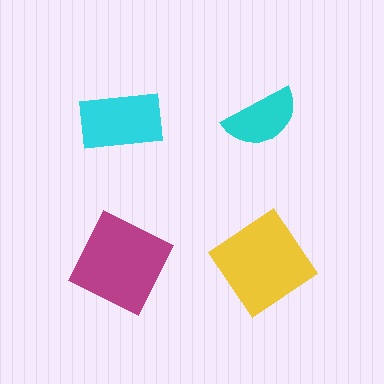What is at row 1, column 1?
A cyan rectangle.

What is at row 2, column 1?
A magenta square.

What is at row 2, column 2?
A yellow diamond.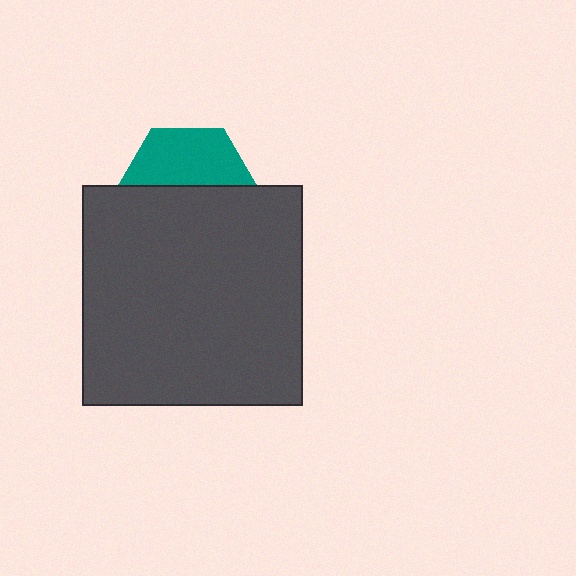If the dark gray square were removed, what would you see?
You would see the complete teal hexagon.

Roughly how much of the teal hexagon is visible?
A small part of it is visible (roughly 45%).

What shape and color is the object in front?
The object in front is a dark gray square.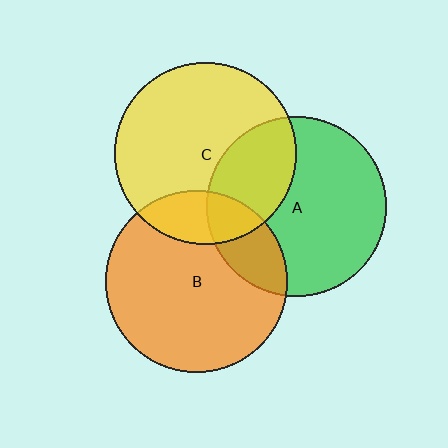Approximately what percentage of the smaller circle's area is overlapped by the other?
Approximately 20%.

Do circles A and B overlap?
Yes.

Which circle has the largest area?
Circle B (orange).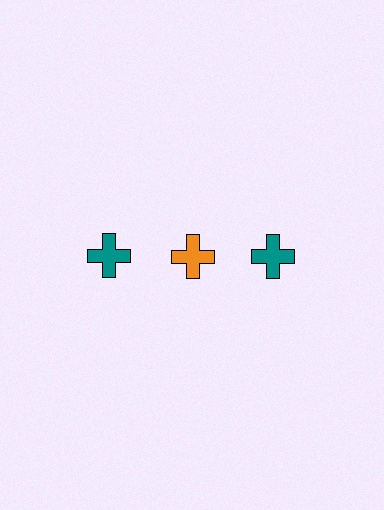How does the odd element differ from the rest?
It has a different color: orange instead of teal.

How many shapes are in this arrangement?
There are 3 shapes arranged in a grid pattern.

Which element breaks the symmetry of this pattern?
The orange cross in the top row, second from left column breaks the symmetry. All other shapes are teal crosses.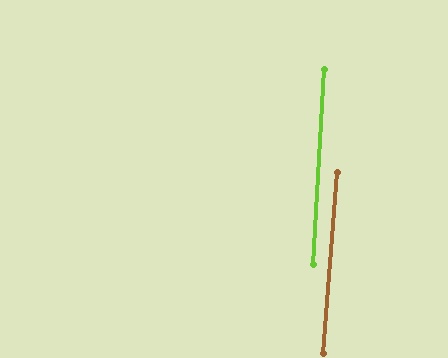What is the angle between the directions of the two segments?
Approximately 1 degree.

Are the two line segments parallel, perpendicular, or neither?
Parallel — their directions differ by only 1.0°.